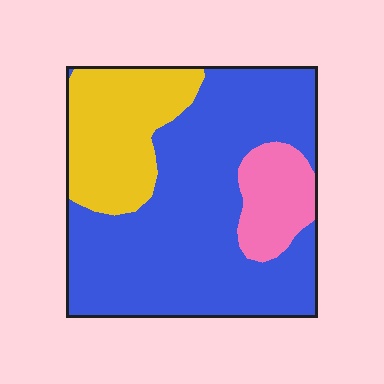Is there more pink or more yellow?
Yellow.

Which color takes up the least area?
Pink, at roughly 10%.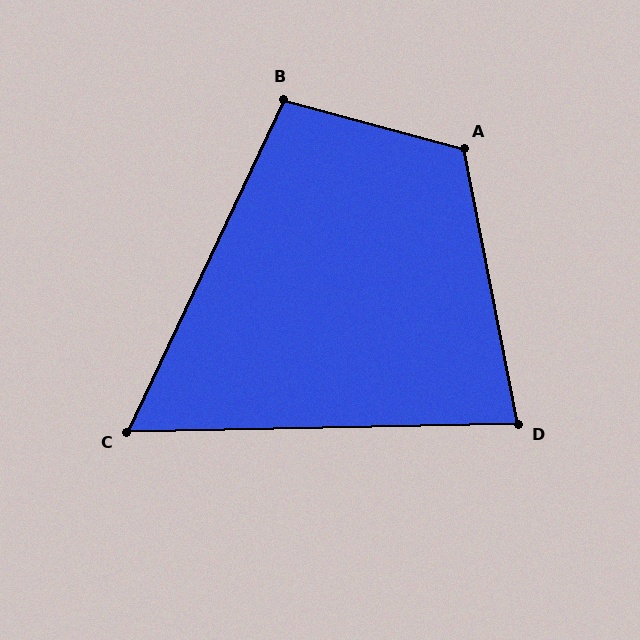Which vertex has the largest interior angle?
A, at approximately 116 degrees.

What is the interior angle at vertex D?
Approximately 80 degrees (acute).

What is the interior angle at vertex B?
Approximately 100 degrees (obtuse).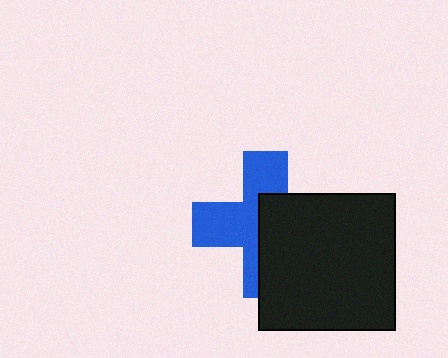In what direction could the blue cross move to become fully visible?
The blue cross could move left. That would shift it out from behind the black square entirely.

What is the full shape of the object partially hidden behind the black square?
The partially hidden object is a blue cross.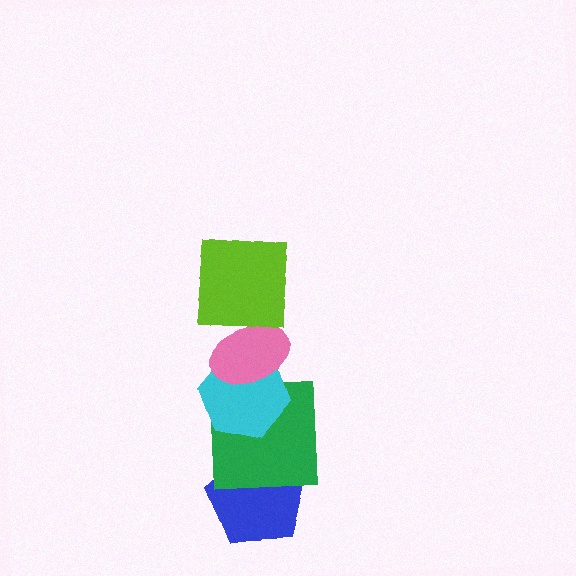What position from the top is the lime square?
The lime square is 1st from the top.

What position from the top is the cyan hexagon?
The cyan hexagon is 3rd from the top.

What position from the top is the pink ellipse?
The pink ellipse is 2nd from the top.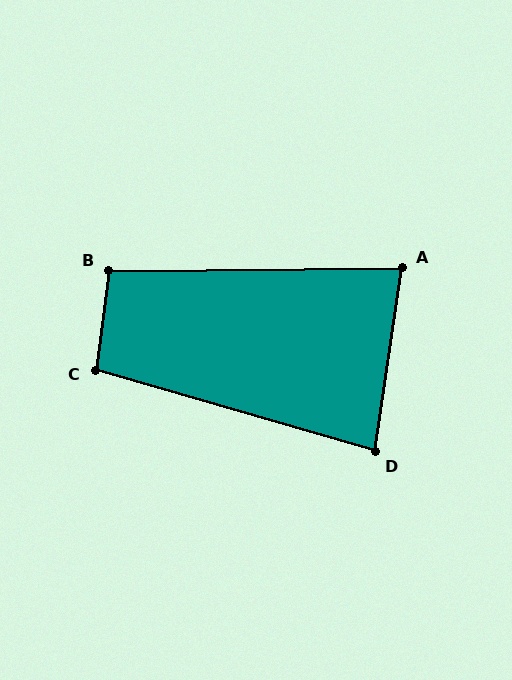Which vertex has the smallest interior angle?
A, at approximately 81 degrees.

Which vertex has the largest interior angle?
C, at approximately 99 degrees.